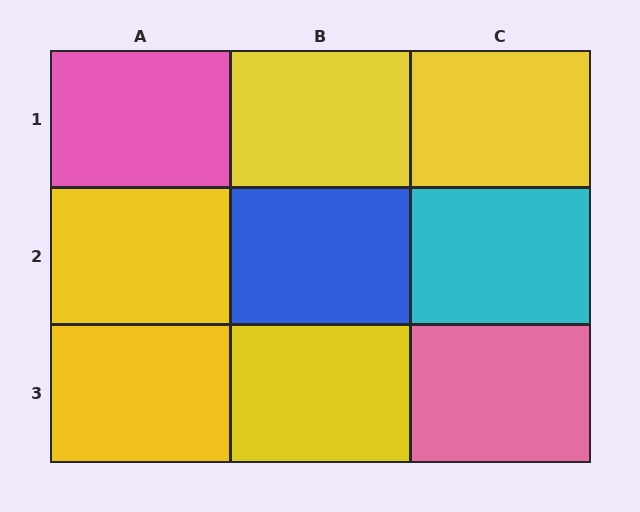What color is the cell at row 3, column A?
Yellow.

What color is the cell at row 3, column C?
Pink.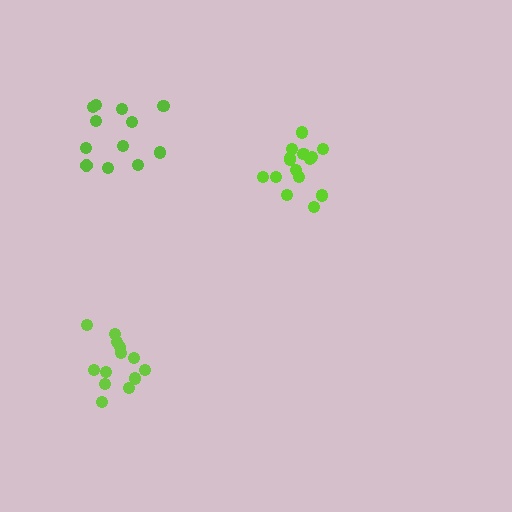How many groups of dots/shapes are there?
There are 3 groups.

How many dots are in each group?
Group 1: 13 dots, Group 2: 15 dots, Group 3: 12 dots (40 total).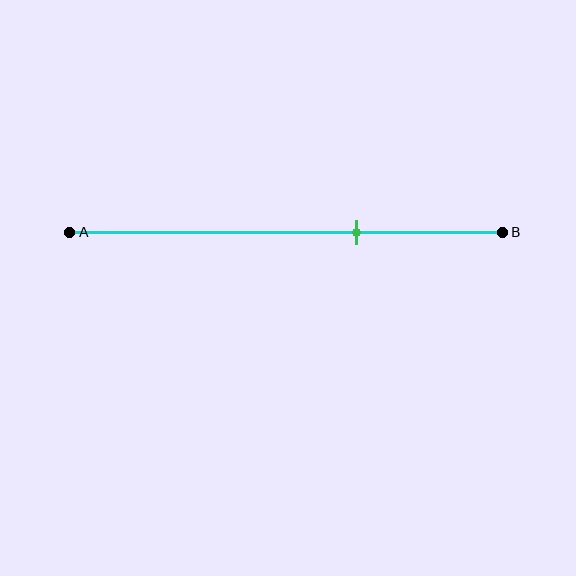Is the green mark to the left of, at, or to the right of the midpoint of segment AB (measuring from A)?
The green mark is to the right of the midpoint of segment AB.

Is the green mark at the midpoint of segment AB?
No, the mark is at about 65% from A, not at the 50% midpoint.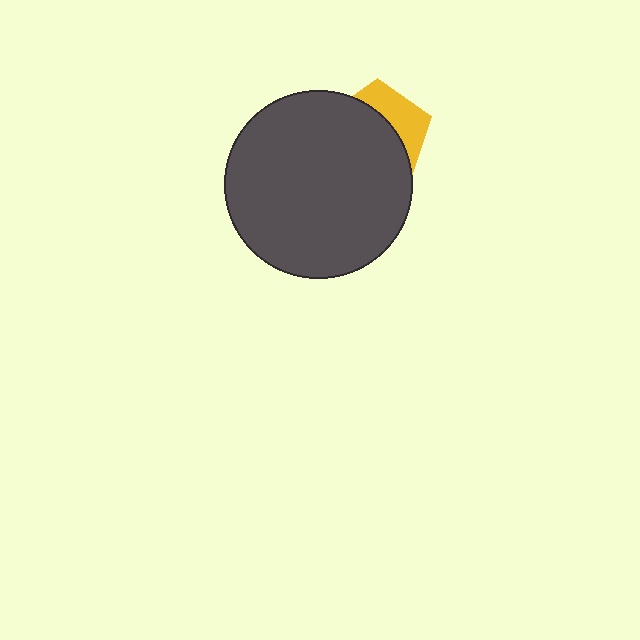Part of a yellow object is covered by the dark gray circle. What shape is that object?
It is a pentagon.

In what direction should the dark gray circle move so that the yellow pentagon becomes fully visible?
The dark gray circle should move toward the lower-left. That is the shortest direction to clear the overlap and leave the yellow pentagon fully visible.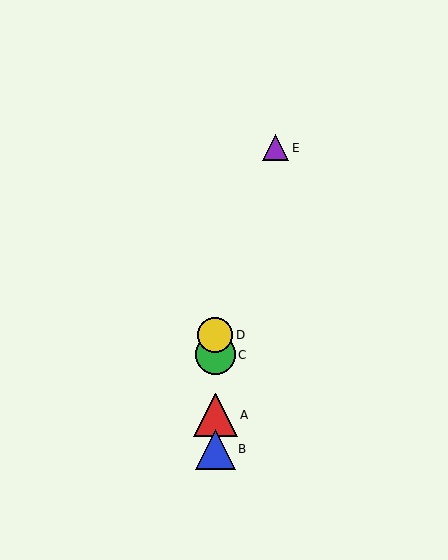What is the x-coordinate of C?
Object C is at x≈215.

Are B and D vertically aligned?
Yes, both are at x≈215.